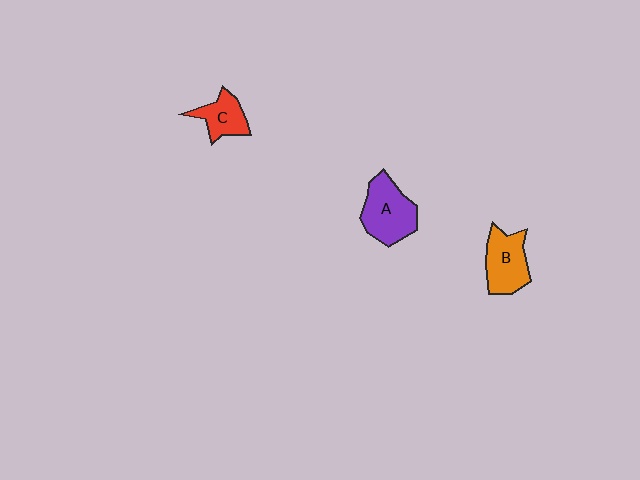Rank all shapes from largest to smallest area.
From largest to smallest: A (purple), B (orange), C (red).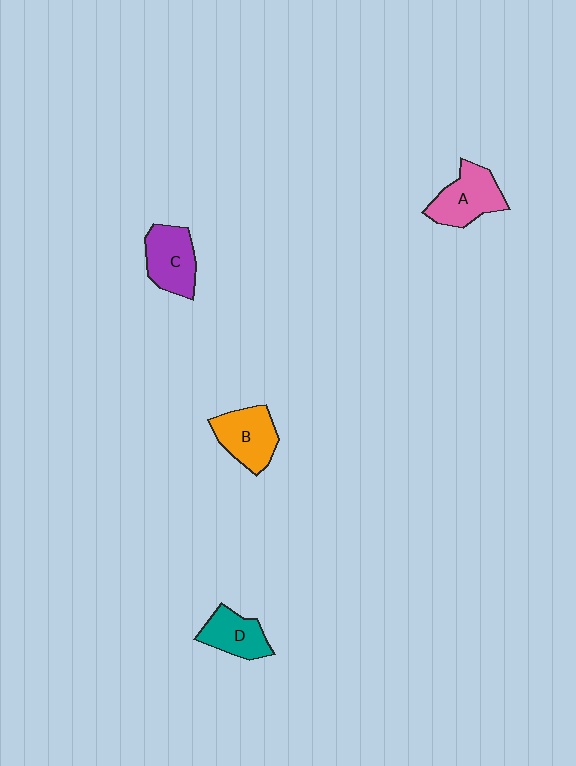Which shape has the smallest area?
Shape D (teal).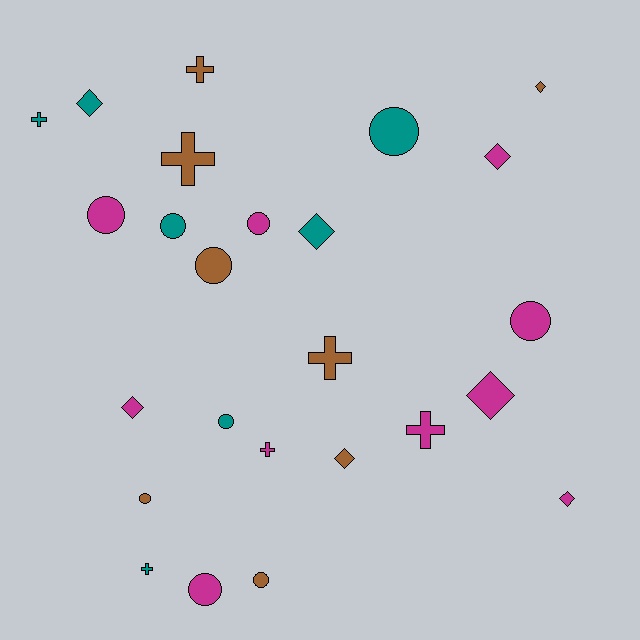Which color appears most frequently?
Magenta, with 10 objects.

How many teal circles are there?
There are 3 teal circles.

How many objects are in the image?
There are 25 objects.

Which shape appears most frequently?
Circle, with 10 objects.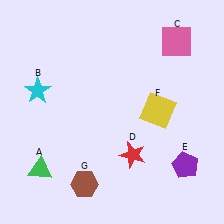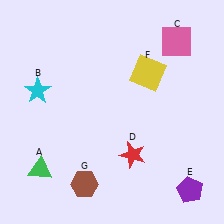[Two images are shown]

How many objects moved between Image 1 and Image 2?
2 objects moved between the two images.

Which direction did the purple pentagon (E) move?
The purple pentagon (E) moved down.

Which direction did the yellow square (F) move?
The yellow square (F) moved up.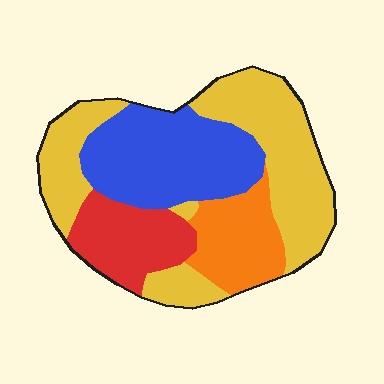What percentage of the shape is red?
Red takes up about one sixth (1/6) of the shape.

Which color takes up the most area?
Yellow, at roughly 40%.